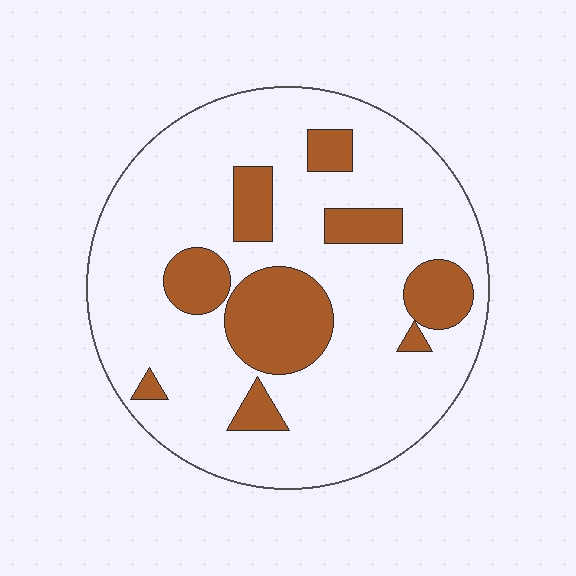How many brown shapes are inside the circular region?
9.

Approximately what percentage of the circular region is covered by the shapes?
Approximately 20%.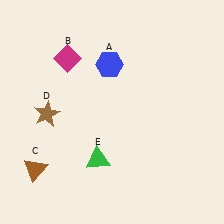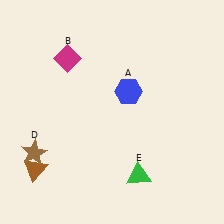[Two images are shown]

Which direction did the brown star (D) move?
The brown star (D) moved down.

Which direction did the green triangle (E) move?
The green triangle (E) moved right.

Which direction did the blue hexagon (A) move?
The blue hexagon (A) moved down.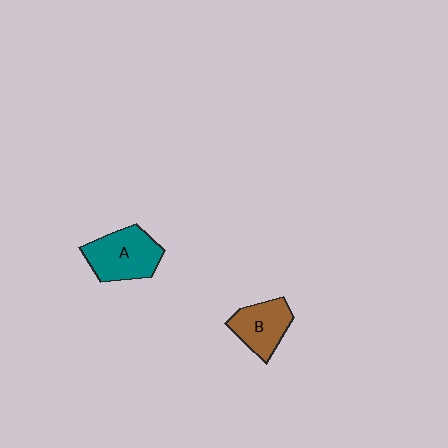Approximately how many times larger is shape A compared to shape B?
Approximately 1.3 times.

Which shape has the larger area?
Shape A (teal).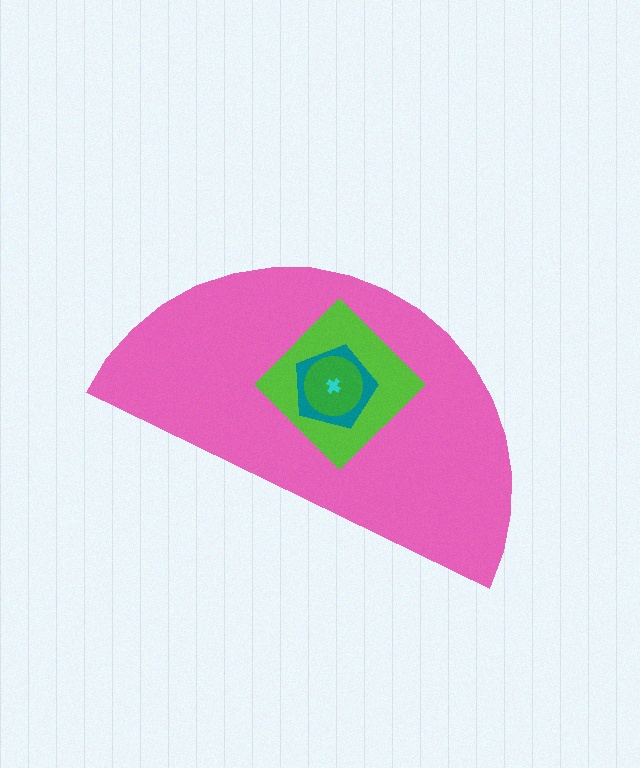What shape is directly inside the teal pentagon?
The green circle.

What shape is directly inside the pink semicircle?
The lime diamond.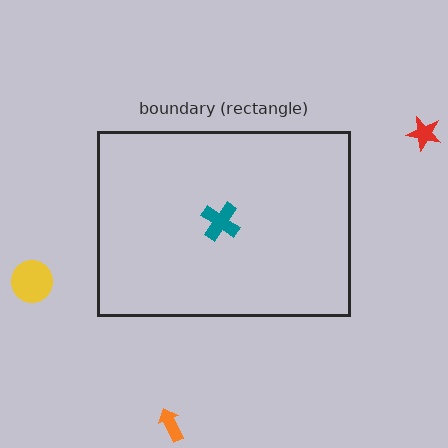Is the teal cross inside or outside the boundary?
Inside.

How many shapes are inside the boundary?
1 inside, 3 outside.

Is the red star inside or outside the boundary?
Outside.